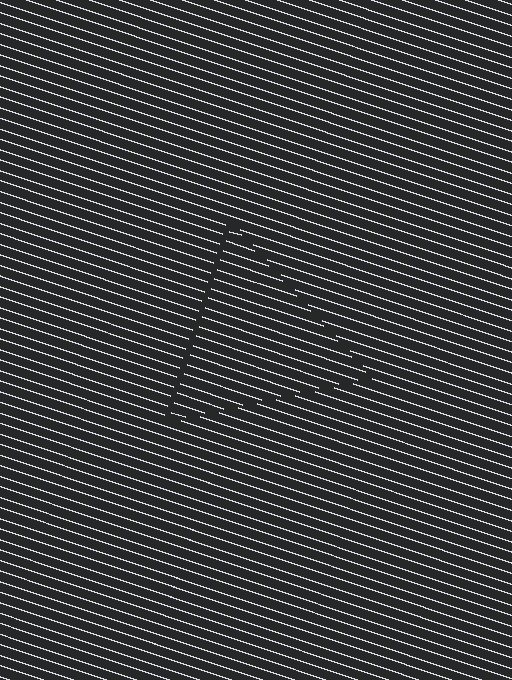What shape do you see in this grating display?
An illusory triangle. The interior of the shape contains the same grating, shifted by half a period — the contour is defined by the phase discontinuity where line-ends from the inner and outer gratings abut.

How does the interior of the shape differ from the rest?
The interior of the shape contains the same grating, shifted by half a period — the contour is defined by the phase discontinuity where line-ends from the inner and outer gratings abut.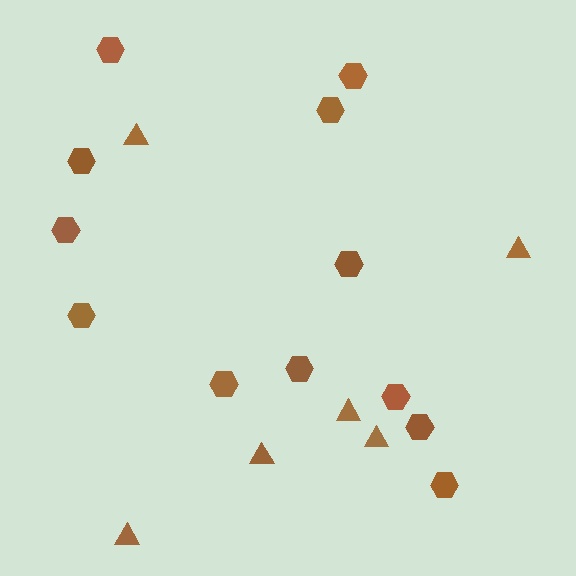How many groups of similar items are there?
There are 2 groups: one group of triangles (6) and one group of hexagons (12).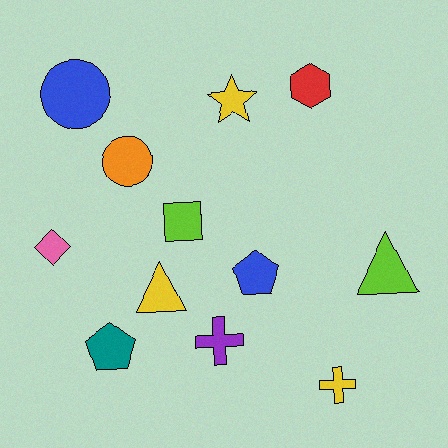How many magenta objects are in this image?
There are no magenta objects.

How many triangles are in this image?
There are 2 triangles.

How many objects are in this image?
There are 12 objects.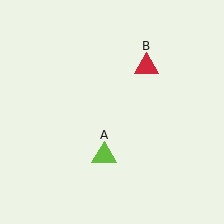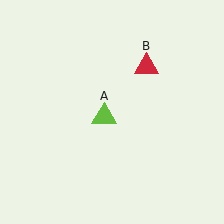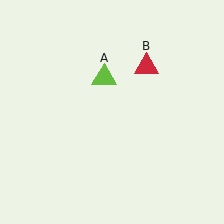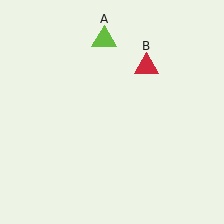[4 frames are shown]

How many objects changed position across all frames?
1 object changed position: lime triangle (object A).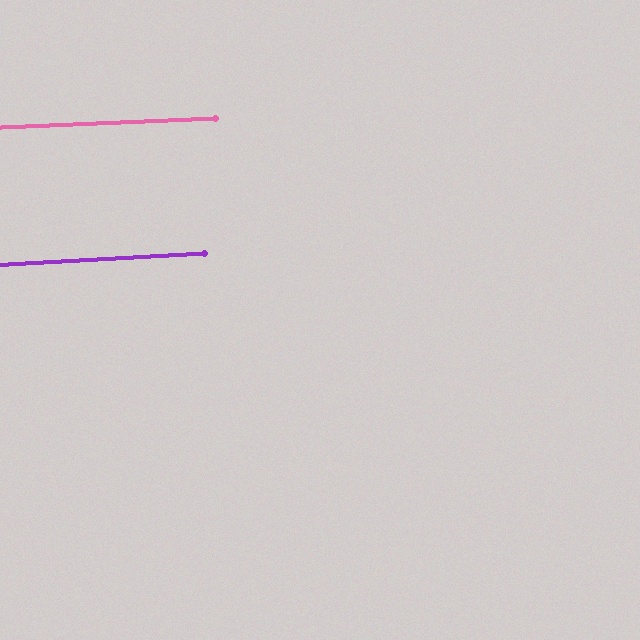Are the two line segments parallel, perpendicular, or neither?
Parallel — their directions differ by only 0.8°.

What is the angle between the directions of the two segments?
Approximately 1 degree.